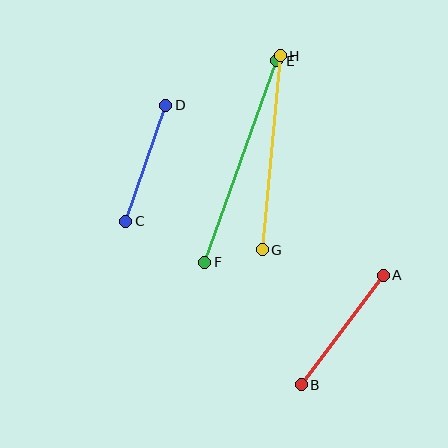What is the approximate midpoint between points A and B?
The midpoint is at approximately (342, 330) pixels.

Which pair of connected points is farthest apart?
Points E and F are farthest apart.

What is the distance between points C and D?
The distance is approximately 123 pixels.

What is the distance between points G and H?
The distance is approximately 195 pixels.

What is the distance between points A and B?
The distance is approximately 137 pixels.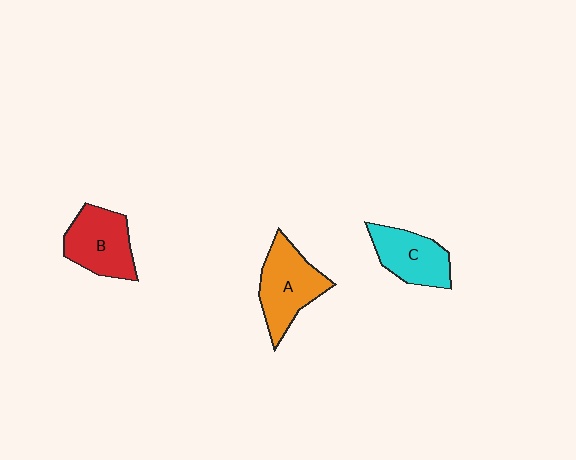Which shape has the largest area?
Shape A (orange).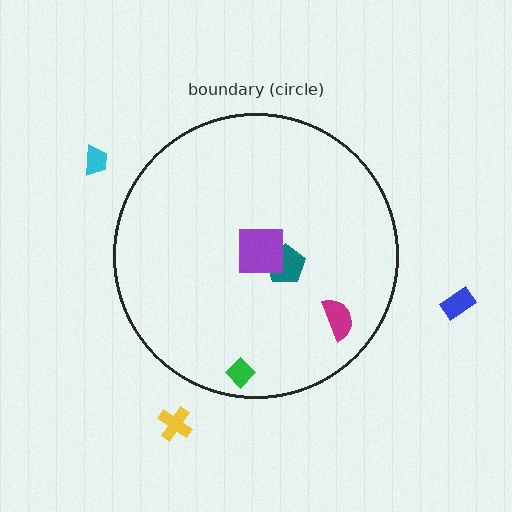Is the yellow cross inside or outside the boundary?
Outside.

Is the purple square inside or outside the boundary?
Inside.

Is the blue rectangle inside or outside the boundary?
Outside.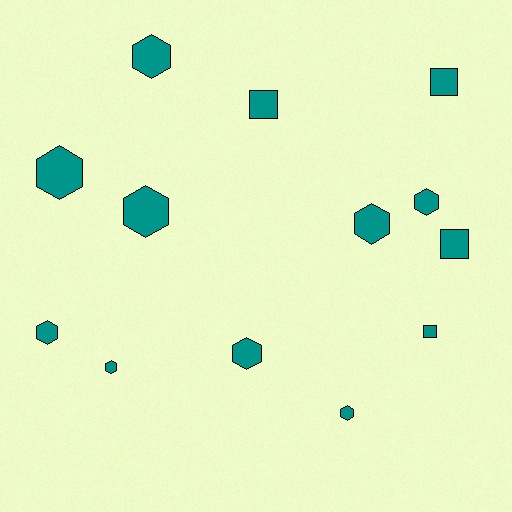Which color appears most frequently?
Teal, with 13 objects.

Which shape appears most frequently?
Hexagon, with 9 objects.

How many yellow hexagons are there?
There are no yellow hexagons.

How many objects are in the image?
There are 13 objects.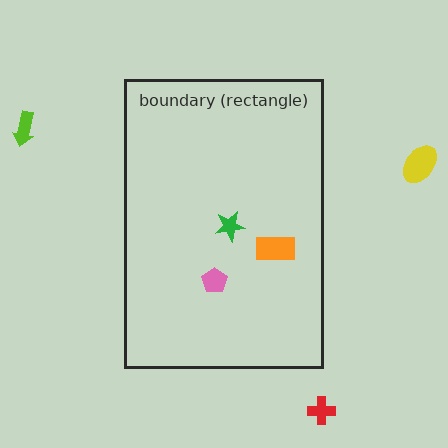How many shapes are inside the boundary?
3 inside, 3 outside.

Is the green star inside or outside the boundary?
Inside.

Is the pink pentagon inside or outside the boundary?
Inside.